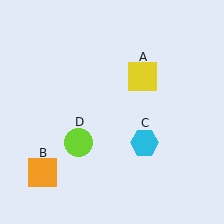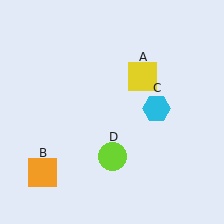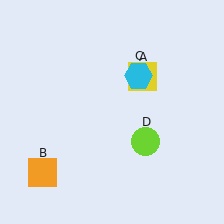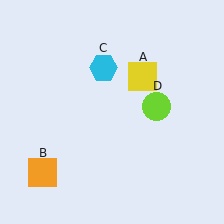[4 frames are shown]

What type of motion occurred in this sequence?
The cyan hexagon (object C), lime circle (object D) rotated counterclockwise around the center of the scene.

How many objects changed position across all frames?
2 objects changed position: cyan hexagon (object C), lime circle (object D).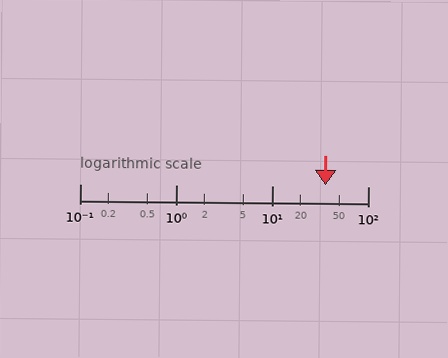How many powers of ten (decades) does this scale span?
The scale spans 3 decades, from 0.1 to 100.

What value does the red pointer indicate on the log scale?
The pointer indicates approximately 36.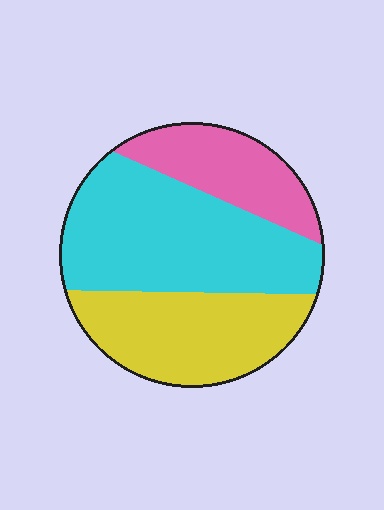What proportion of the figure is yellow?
Yellow takes up about one third (1/3) of the figure.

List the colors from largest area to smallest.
From largest to smallest: cyan, yellow, pink.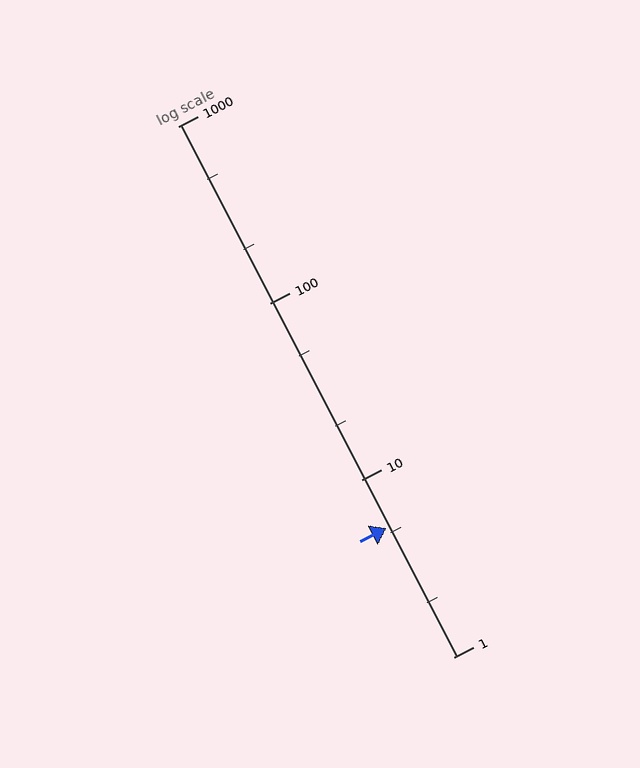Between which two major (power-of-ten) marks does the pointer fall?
The pointer is between 1 and 10.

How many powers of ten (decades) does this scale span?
The scale spans 3 decades, from 1 to 1000.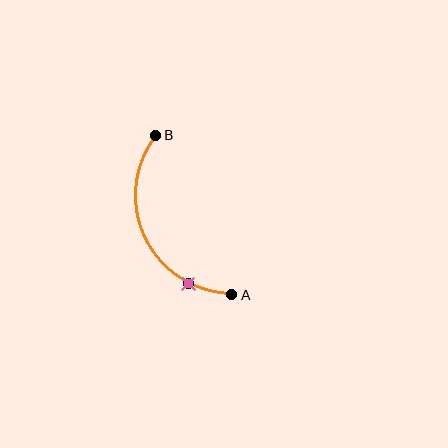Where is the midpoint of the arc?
The arc midpoint is the point on the curve farthest from the straight line joining A and B. It sits to the left of that line.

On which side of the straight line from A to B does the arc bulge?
The arc bulges to the left of the straight line connecting A and B.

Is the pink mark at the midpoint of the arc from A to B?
No. The pink mark lies on the arc but is closer to endpoint A. The arc midpoint would be at the point on the curve equidistant along the arc from both A and B.